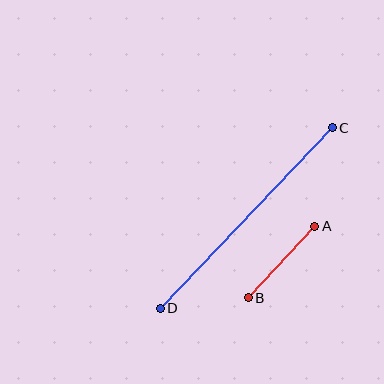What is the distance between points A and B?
The distance is approximately 98 pixels.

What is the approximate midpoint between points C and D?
The midpoint is at approximately (246, 218) pixels.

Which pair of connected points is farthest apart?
Points C and D are farthest apart.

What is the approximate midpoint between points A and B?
The midpoint is at approximately (282, 262) pixels.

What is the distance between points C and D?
The distance is approximately 249 pixels.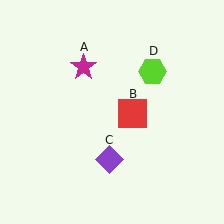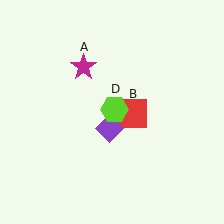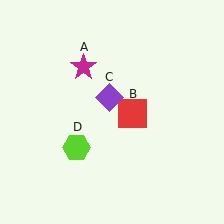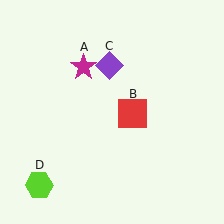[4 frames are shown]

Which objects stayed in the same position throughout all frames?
Magenta star (object A) and red square (object B) remained stationary.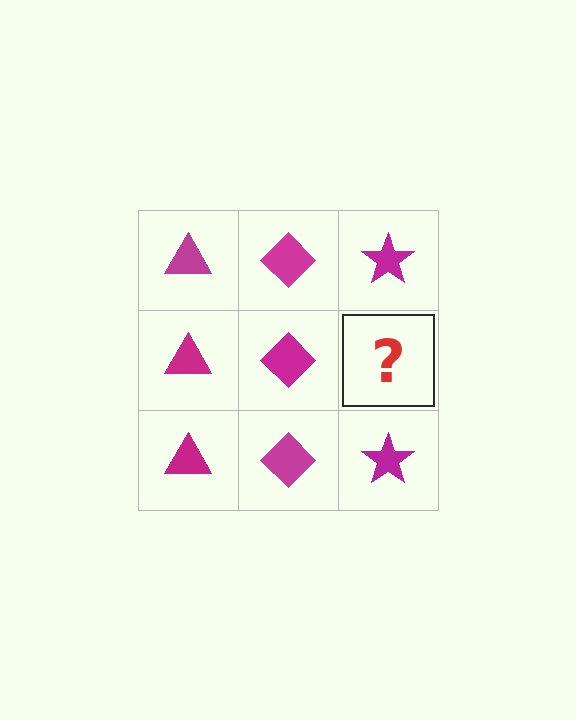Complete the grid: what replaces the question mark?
The question mark should be replaced with a magenta star.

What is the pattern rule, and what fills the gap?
The rule is that each column has a consistent shape. The gap should be filled with a magenta star.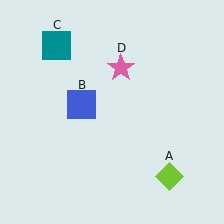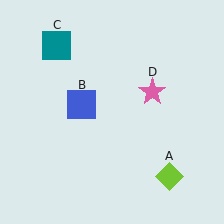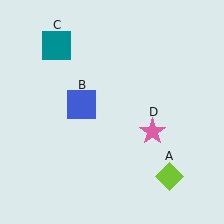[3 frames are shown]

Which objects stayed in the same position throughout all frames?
Lime diamond (object A) and blue square (object B) and teal square (object C) remained stationary.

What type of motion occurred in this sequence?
The pink star (object D) rotated clockwise around the center of the scene.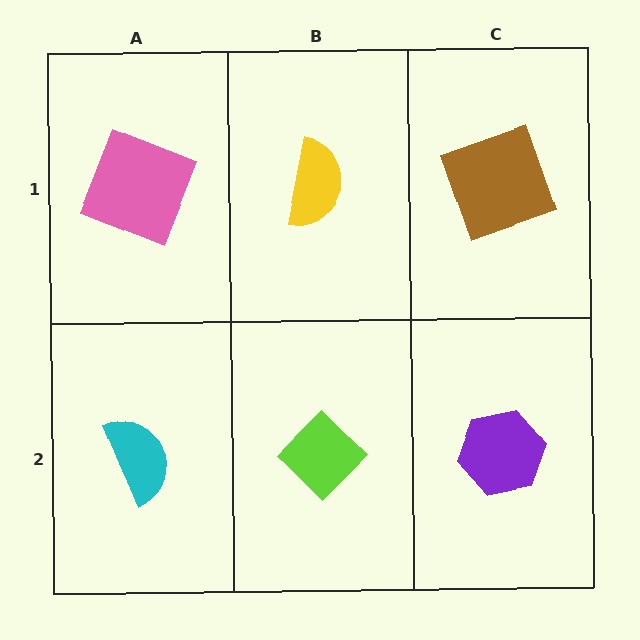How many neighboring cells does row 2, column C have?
2.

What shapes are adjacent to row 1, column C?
A purple hexagon (row 2, column C), a yellow semicircle (row 1, column B).